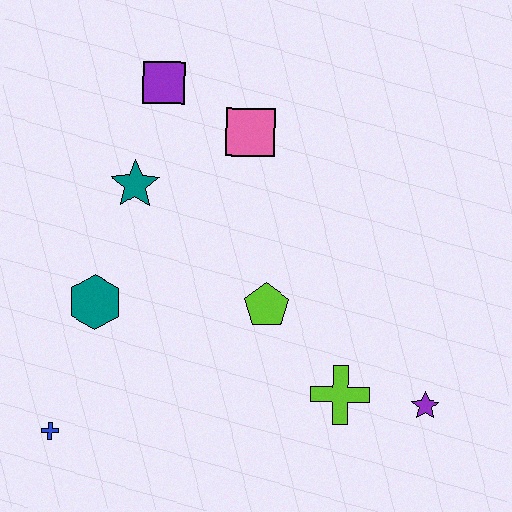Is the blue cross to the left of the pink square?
Yes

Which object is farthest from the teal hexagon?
The purple star is farthest from the teal hexagon.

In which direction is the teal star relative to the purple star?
The teal star is to the left of the purple star.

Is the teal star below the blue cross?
No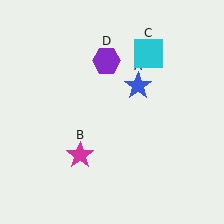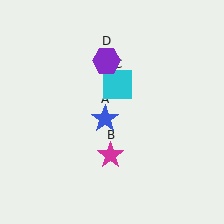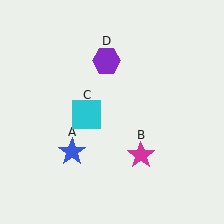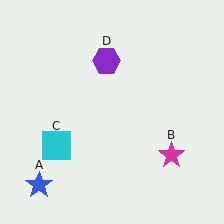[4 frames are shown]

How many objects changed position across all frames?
3 objects changed position: blue star (object A), magenta star (object B), cyan square (object C).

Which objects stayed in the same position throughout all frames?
Purple hexagon (object D) remained stationary.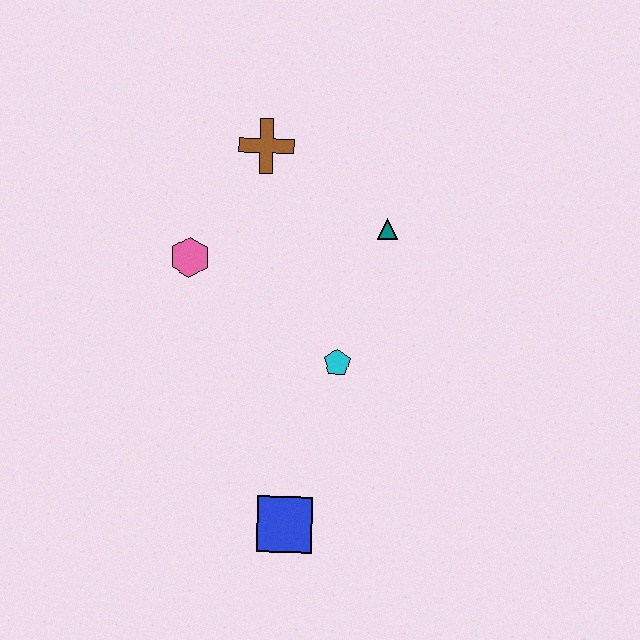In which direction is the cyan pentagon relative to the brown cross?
The cyan pentagon is below the brown cross.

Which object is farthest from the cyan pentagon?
The brown cross is farthest from the cyan pentagon.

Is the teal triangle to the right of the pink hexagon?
Yes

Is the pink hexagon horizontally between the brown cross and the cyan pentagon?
No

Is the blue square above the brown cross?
No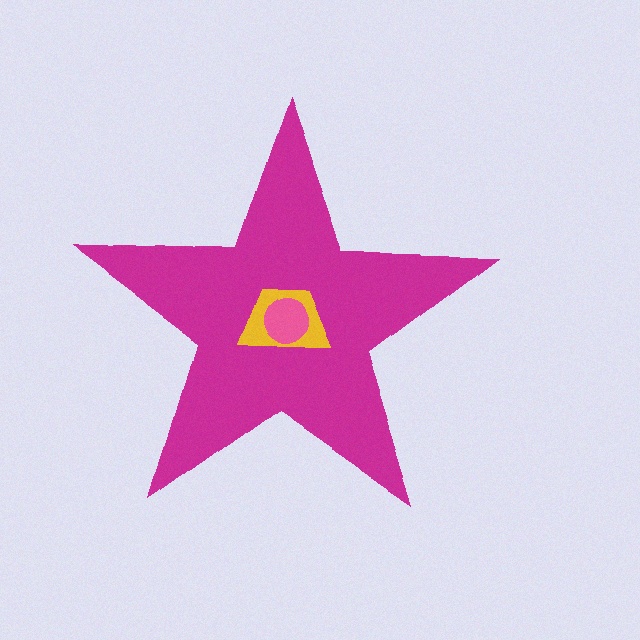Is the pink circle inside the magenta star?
Yes.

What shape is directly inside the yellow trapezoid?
The pink circle.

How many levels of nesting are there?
3.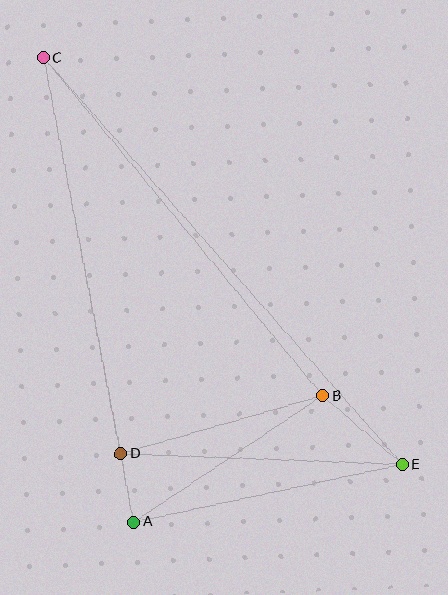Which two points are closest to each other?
Points A and D are closest to each other.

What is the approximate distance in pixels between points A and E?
The distance between A and E is approximately 274 pixels.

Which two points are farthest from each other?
Points C and E are farthest from each other.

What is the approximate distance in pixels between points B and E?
The distance between B and E is approximately 105 pixels.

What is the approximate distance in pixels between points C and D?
The distance between C and D is approximately 403 pixels.